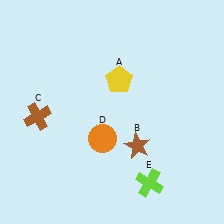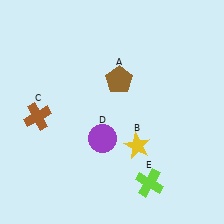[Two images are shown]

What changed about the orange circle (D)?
In Image 1, D is orange. In Image 2, it changed to purple.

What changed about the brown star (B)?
In Image 1, B is brown. In Image 2, it changed to yellow.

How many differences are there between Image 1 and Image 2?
There are 3 differences between the two images.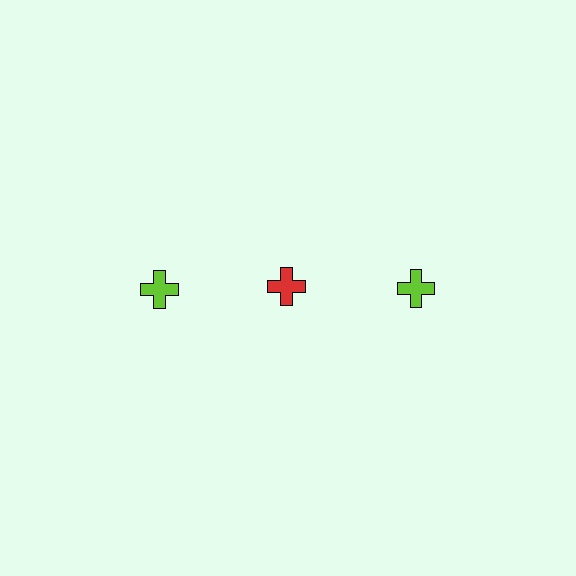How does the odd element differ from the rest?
It has a different color: red instead of lime.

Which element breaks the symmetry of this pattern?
The red cross in the top row, second from left column breaks the symmetry. All other shapes are lime crosses.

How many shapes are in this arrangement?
There are 3 shapes arranged in a grid pattern.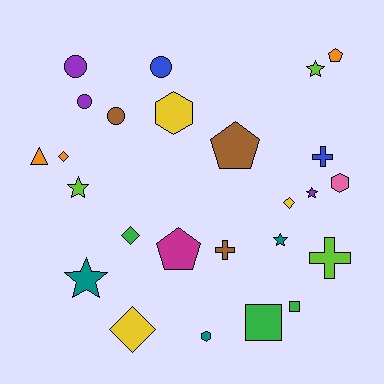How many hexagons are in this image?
There are 3 hexagons.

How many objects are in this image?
There are 25 objects.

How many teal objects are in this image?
There are 3 teal objects.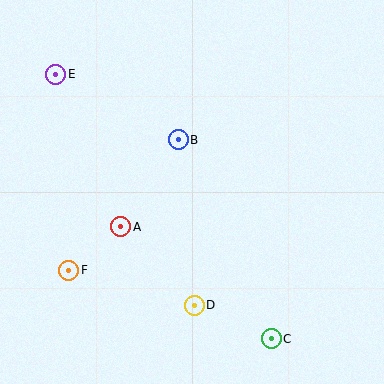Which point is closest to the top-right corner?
Point B is closest to the top-right corner.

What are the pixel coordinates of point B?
Point B is at (178, 140).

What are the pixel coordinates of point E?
Point E is at (56, 74).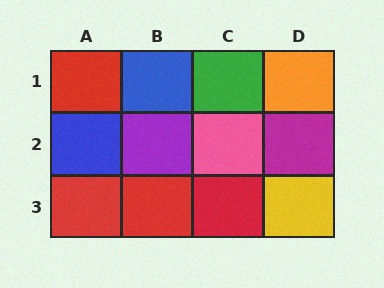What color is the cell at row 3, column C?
Red.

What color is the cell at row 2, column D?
Magenta.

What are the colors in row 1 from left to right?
Red, blue, green, orange.